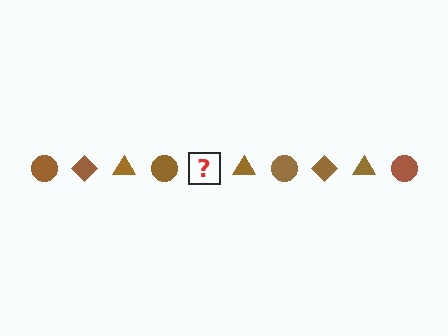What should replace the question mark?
The question mark should be replaced with a brown diamond.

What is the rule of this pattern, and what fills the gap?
The rule is that the pattern cycles through circle, diamond, triangle shapes in brown. The gap should be filled with a brown diamond.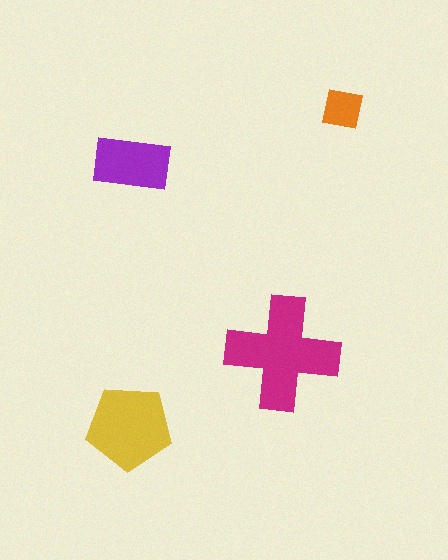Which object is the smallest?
The orange square.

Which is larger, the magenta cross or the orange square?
The magenta cross.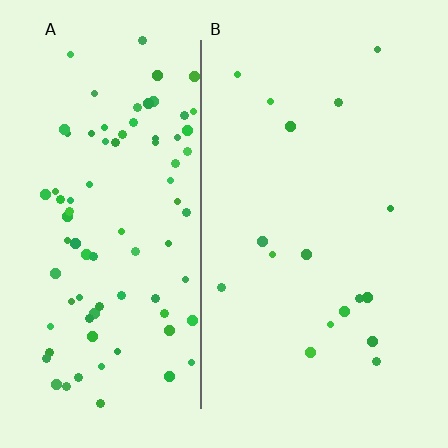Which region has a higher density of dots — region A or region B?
A (the left).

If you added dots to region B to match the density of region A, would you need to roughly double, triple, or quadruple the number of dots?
Approximately quadruple.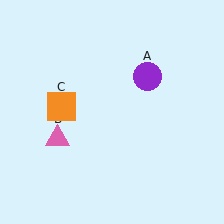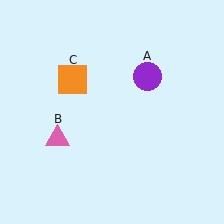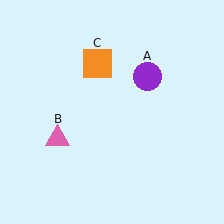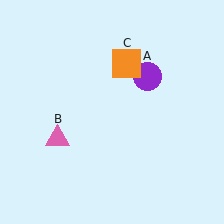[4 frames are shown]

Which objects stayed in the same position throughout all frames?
Purple circle (object A) and pink triangle (object B) remained stationary.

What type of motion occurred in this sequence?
The orange square (object C) rotated clockwise around the center of the scene.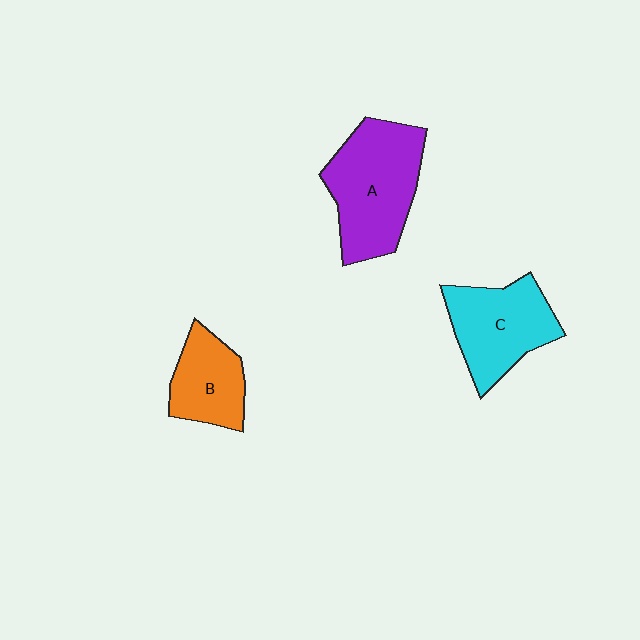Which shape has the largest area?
Shape A (purple).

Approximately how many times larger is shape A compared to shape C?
Approximately 1.2 times.